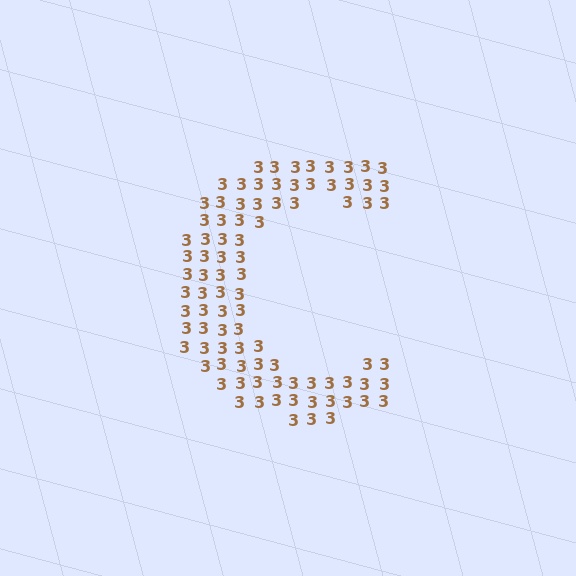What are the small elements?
The small elements are digit 3's.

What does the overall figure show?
The overall figure shows the letter C.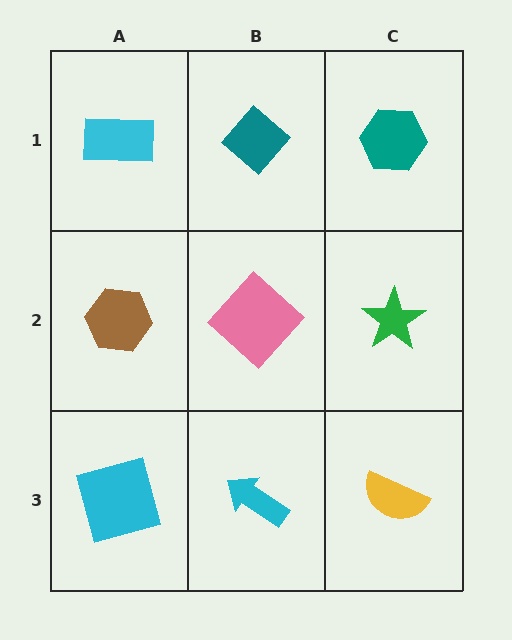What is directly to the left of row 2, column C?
A pink diamond.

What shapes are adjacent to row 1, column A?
A brown hexagon (row 2, column A), a teal diamond (row 1, column B).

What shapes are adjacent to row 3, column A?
A brown hexagon (row 2, column A), a cyan arrow (row 3, column B).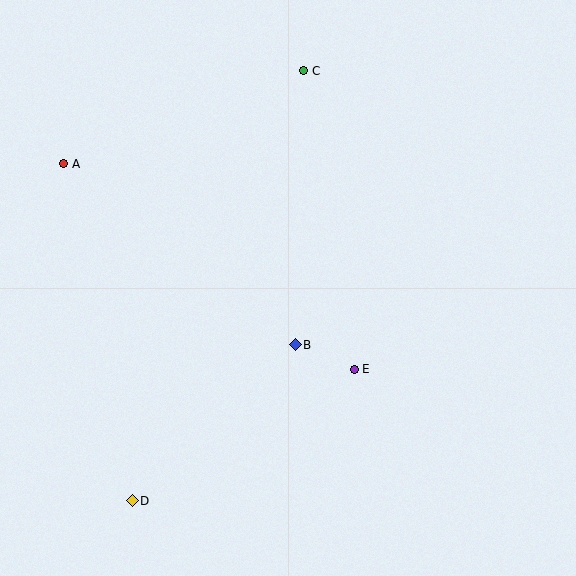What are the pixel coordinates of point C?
Point C is at (304, 71).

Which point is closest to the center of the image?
Point B at (295, 345) is closest to the center.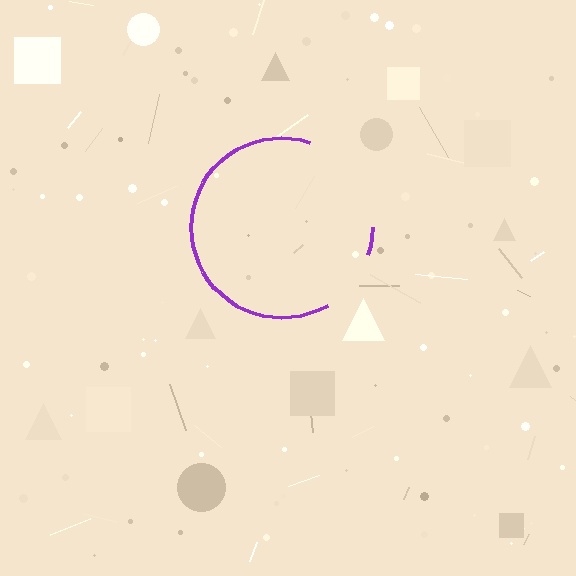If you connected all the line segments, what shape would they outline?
They would outline a circle.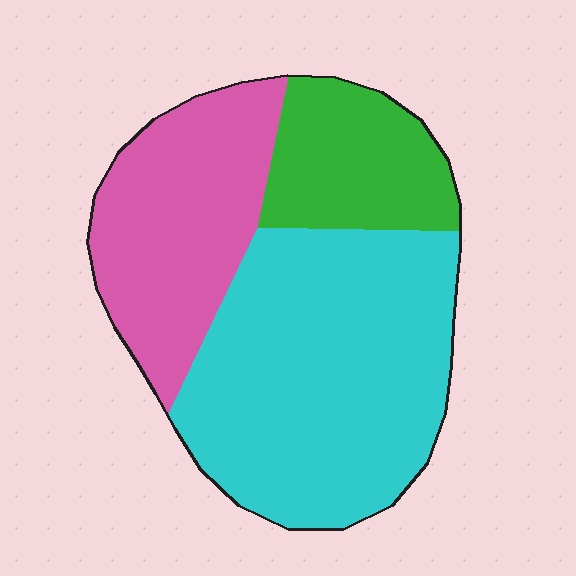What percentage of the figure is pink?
Pink covers roughly 30% of the figure.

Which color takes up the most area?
Cyan, at roughly 50%.